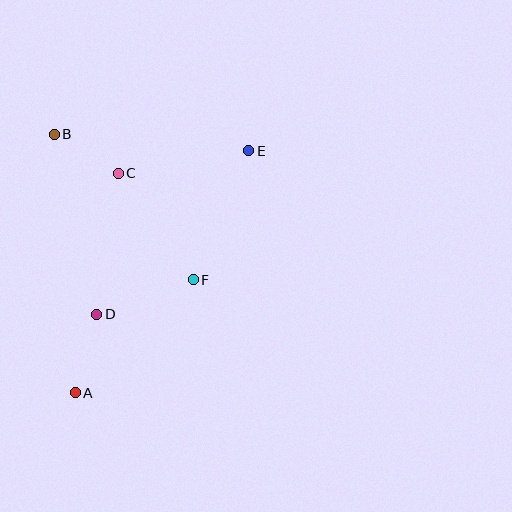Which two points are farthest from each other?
Points A and E are farthest from each other.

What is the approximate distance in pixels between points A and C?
The distance between A and C is approximately 224 pixels.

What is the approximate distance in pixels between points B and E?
The distance between B and E is approximately 195 pixels.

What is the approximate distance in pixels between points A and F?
The distance between A and F is approximately 164 pixels.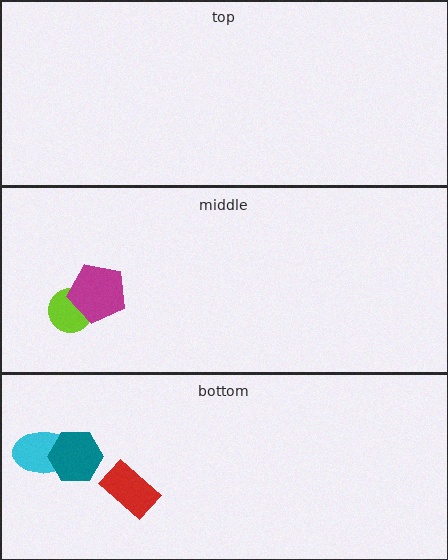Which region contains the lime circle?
The middle region.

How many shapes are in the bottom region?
3.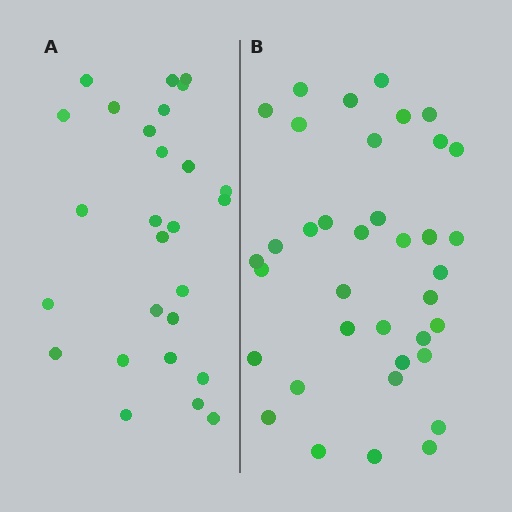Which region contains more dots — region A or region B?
Region B (the right region) has more dots.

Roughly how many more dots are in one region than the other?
Region B has roughly 10 or so more dots than region A.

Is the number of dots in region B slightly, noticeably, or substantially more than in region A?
Region B has noticeably more, but not dramatically so. The ratio is roughly 1.4 to 1.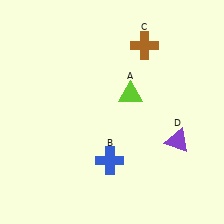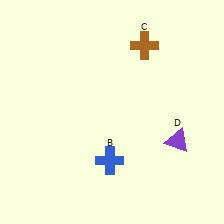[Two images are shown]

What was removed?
The lime triangle (A) was removed in Image 2.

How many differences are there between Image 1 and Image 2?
There is 1 difference between the two images.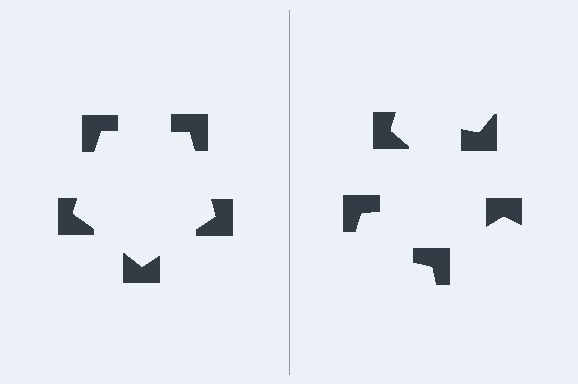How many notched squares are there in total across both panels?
10 — 5 on each side.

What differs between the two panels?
The notched squares are positioned identically on both sides; only the wedge orientations differ. On the left they align to a pentagon; on the right they are misaligned.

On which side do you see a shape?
An illusory pentagon appears on the left side. On the right side the wedge cuts are rotated, so no coherent shape forms.